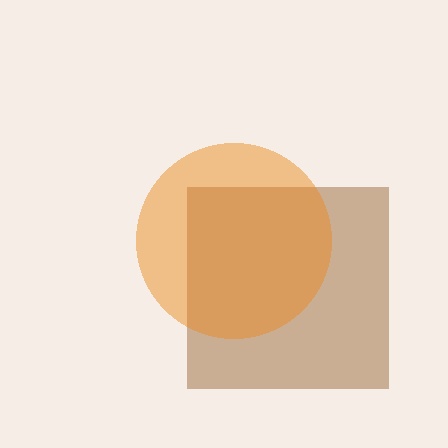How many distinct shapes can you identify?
There are 2 distinct shapes: a brown square, an orange circle.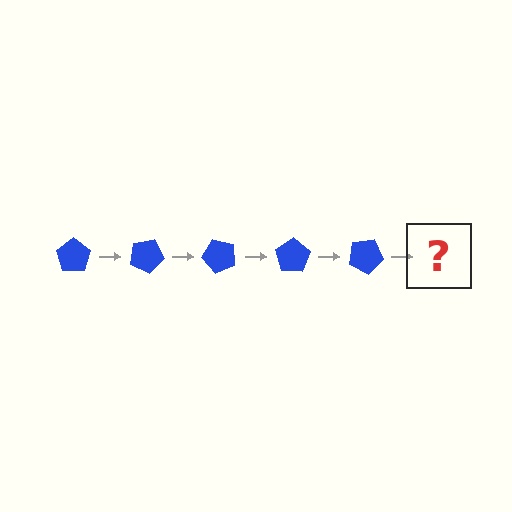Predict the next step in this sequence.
The next step is a blue pentagon rotated 125 degrees.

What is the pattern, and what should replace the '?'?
The pattern is that the pentagon rotates 25 degrees each step. The '?' should be a blue pentagon rotated 125 degrees.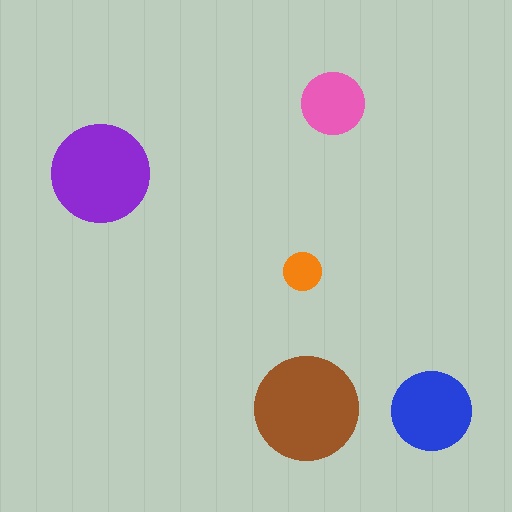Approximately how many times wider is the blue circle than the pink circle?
About 1.5 times wider.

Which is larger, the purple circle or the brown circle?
The brown one.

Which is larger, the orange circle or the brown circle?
The brown one.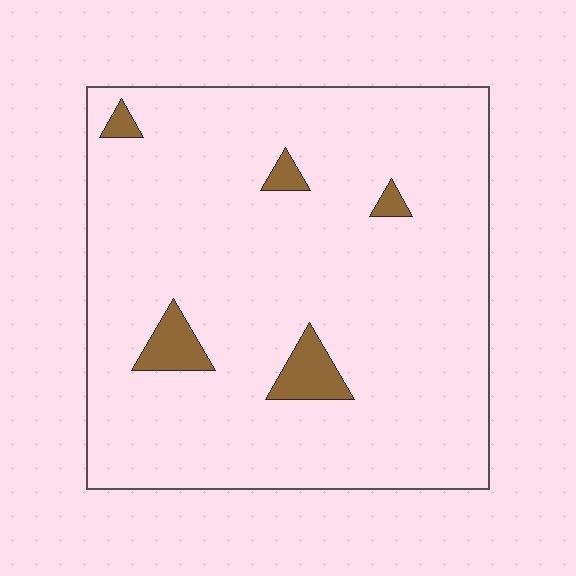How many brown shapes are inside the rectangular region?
5.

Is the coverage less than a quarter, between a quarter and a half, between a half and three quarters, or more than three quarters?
Less than a quarter.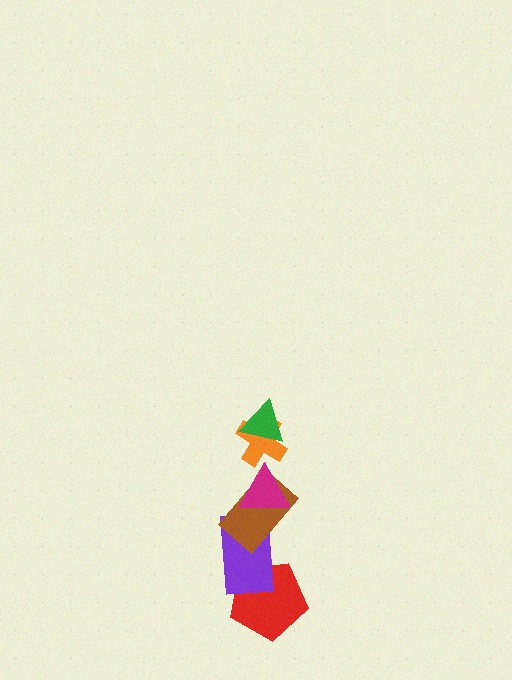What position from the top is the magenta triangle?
The magenta triangle is 3rd from the top.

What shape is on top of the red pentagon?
The purple rectangle is on top of the red pentagon.